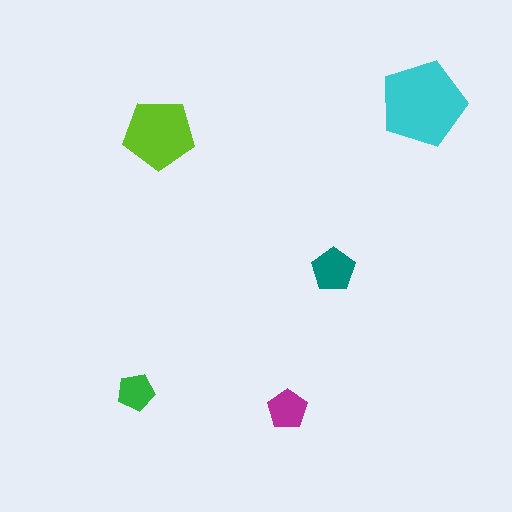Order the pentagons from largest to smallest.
the cyan one, the lime one, the teal one, the magenta one, the green one.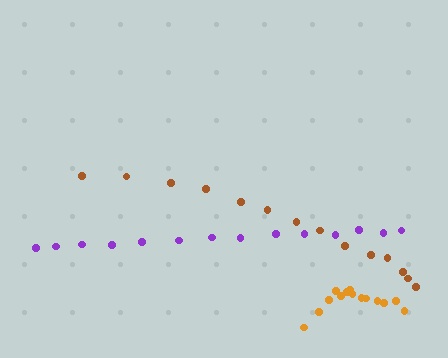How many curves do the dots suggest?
There are 3 distinct paths.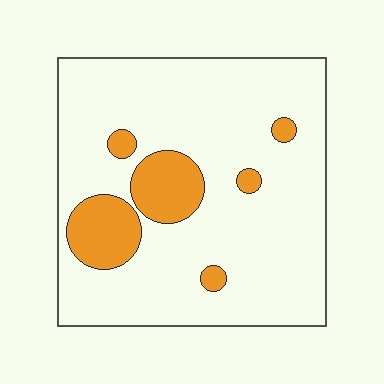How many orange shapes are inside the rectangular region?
6.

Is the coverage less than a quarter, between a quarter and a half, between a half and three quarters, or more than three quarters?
Less than a quarter.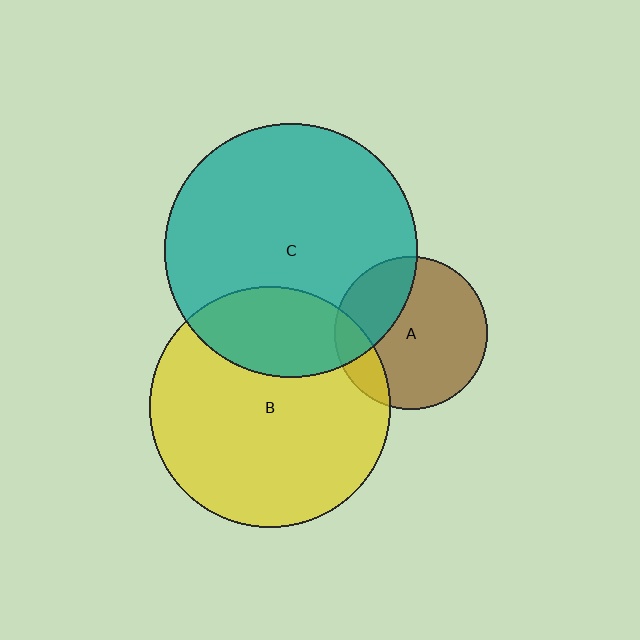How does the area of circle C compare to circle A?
Approximately 2.7 times.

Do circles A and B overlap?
Yes.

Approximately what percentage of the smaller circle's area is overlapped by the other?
Approximately 15%.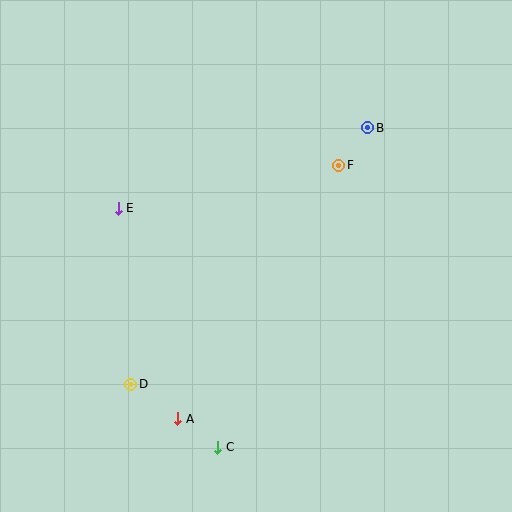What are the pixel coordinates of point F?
Point F is at (339, 165).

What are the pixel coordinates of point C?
Point C is at (218, 447).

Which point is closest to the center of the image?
Point F at (339, 165) is closest to the center.